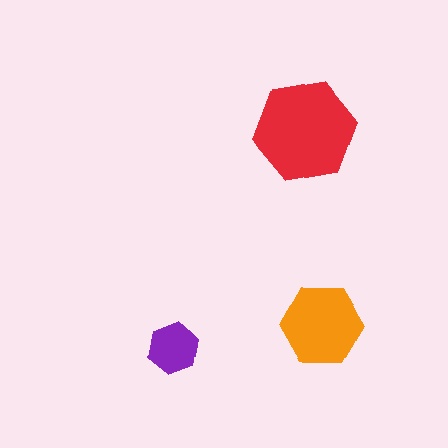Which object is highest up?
The red hexagon is topmost.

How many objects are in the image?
There are 3 objects in the image.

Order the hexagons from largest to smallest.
the red one, the orange one, the purple one.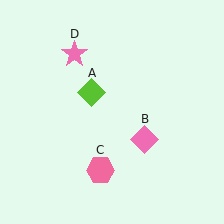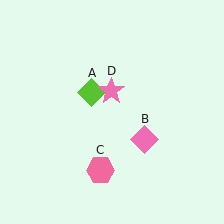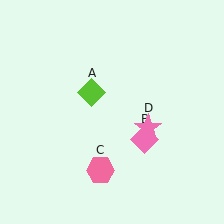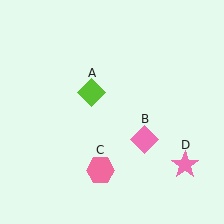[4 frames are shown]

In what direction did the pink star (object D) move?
The pink star (object D) moved down and to the right.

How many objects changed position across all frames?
1 object changed position: pink star (object D).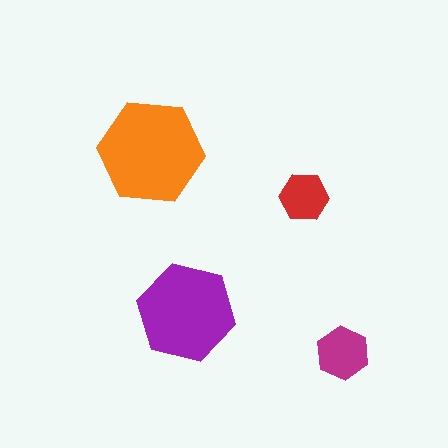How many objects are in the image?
There are 4 objects in the image.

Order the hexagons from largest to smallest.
the orange one, the purple one, the magenta one, the red one.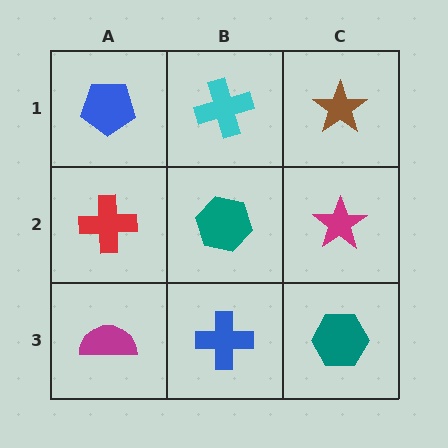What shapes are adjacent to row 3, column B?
A teal hexagon (row 2, column B), a magenta semicircle (row 3, column A), a teal hexagon (row 3, column C).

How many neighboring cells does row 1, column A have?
2.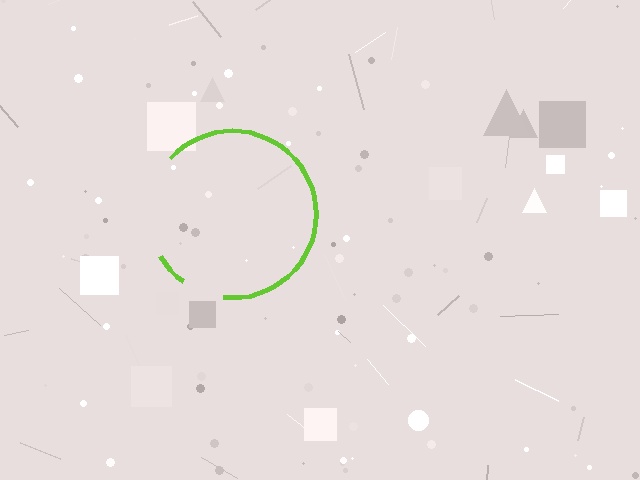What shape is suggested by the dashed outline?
The dashed outline suggests a circle.